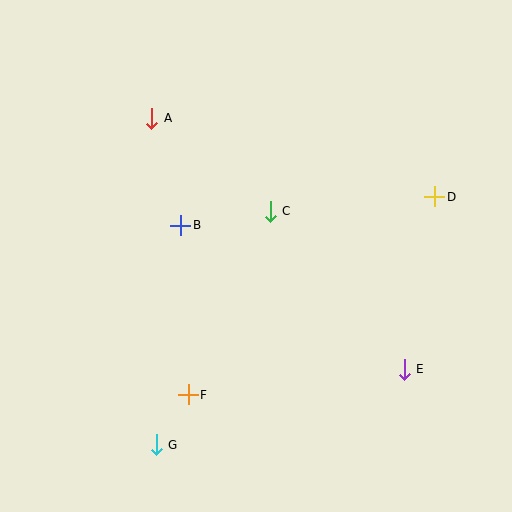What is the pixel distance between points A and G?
The distance between A and G is 327 pixels.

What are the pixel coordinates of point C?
Point C is at (270, 211).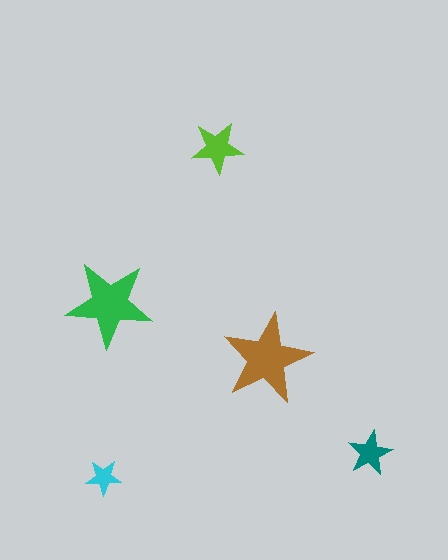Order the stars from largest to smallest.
the brown one, the green one, the lime one, the teal one, the cyan one.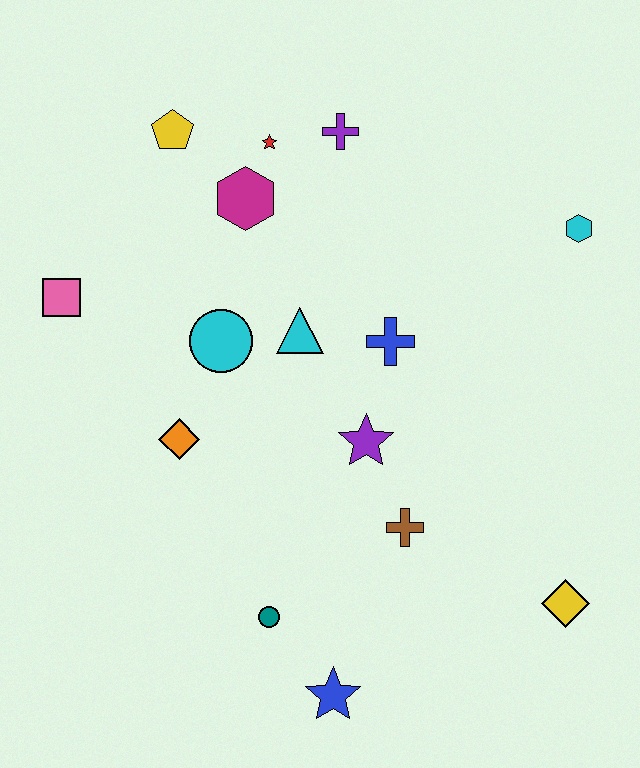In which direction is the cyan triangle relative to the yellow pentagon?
The cyan triangle is below the yellow pentagon.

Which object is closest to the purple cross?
The red star is closest to the purple cross.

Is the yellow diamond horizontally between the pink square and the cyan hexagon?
Yes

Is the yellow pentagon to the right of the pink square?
Yes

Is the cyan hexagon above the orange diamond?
Yes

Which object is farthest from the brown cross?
The yellow pentagon is farthest from the brown cross.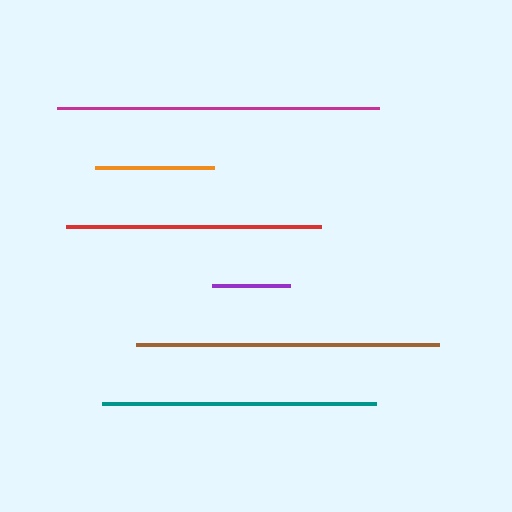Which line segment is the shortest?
The purple line is the shortest at approximately 78 pixels.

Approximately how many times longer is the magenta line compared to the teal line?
The magenta line is approximately 1.2 times the length of the teal line.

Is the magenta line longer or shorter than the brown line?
The magenta line is longer than the brown line.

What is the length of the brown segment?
The brown segment is approximately 303 pixels long.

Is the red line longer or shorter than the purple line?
The red line is longer than the purple line.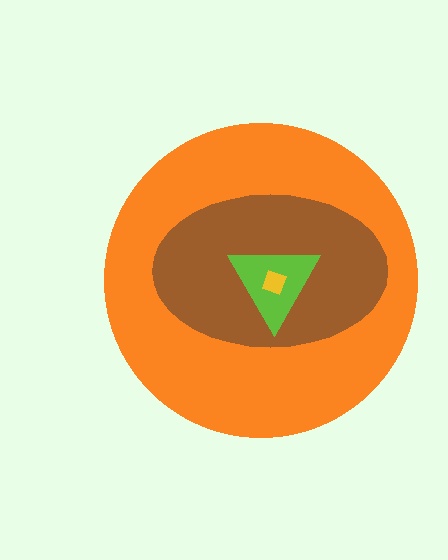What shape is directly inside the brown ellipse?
The lime triangle.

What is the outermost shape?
The orange circle.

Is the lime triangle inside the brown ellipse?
Yes.